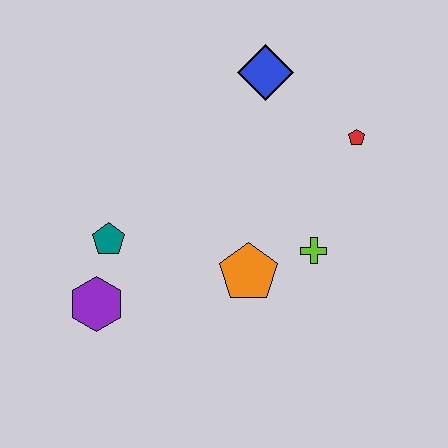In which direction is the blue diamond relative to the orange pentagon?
The blue diamond is above the orange pentagon.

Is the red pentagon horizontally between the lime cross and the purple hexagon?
No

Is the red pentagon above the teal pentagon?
Yes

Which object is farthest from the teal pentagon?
The red pentagon is farthest from the teal pentagon.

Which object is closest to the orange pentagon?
The lime cross is closest to the orange pentagon.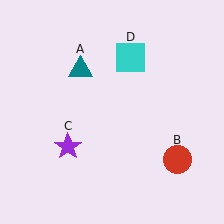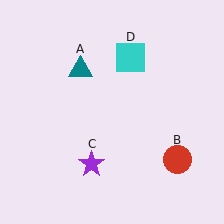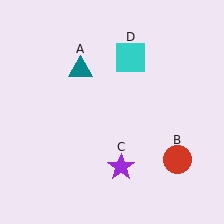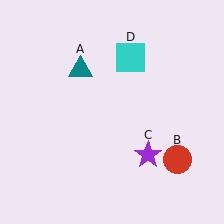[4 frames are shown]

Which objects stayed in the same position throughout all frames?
Teal triangle (object A) and red circle (object B) and cyan square (object D) remained stationary.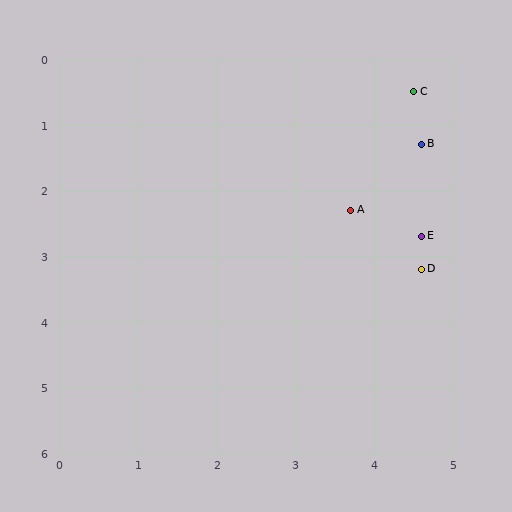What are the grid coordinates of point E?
Point E is at approximately (4.6, 2.7).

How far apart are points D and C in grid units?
Points D and C are about 2.7 grid units apart.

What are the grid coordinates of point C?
Point C is at approximately (4.5, 0.5).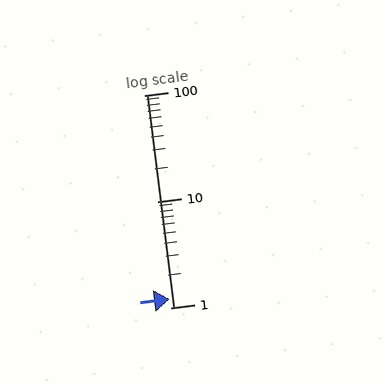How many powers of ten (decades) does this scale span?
The scale spans 2 decades, from 1 to 100.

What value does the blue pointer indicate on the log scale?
The pointer indicates approximately 1.2.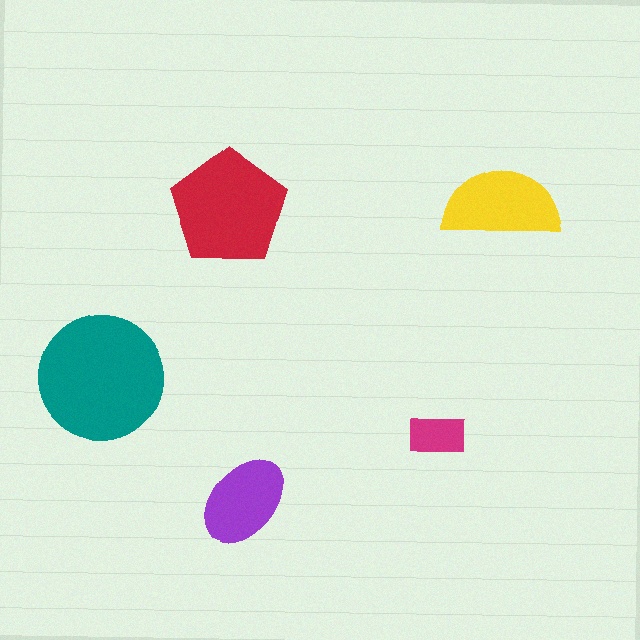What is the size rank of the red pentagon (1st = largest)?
2nd.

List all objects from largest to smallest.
The teal circle, the red pentagon, the yellow semicircle, the purple ellipse, the magenta rectangle.